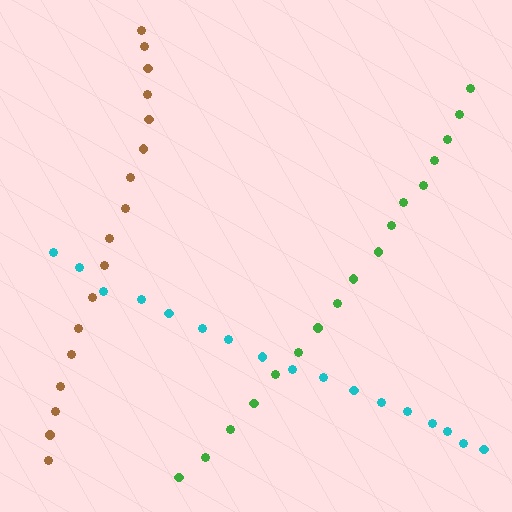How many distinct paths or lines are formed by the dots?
There are 3 distinct paths.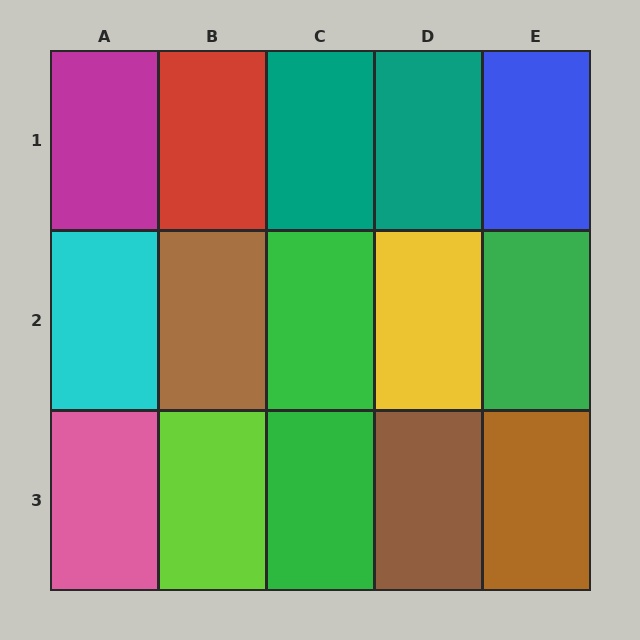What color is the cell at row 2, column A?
Cyan.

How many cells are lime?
1 cell is lime.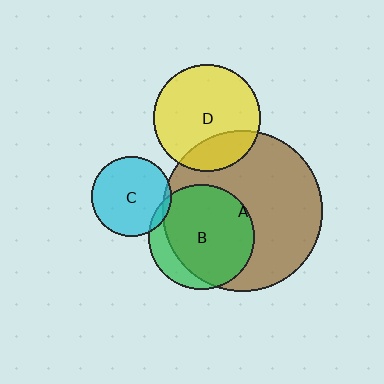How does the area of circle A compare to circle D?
Approximately 2.2 times.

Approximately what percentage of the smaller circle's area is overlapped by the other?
Approximately 80%.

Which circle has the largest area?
Circle A (brown).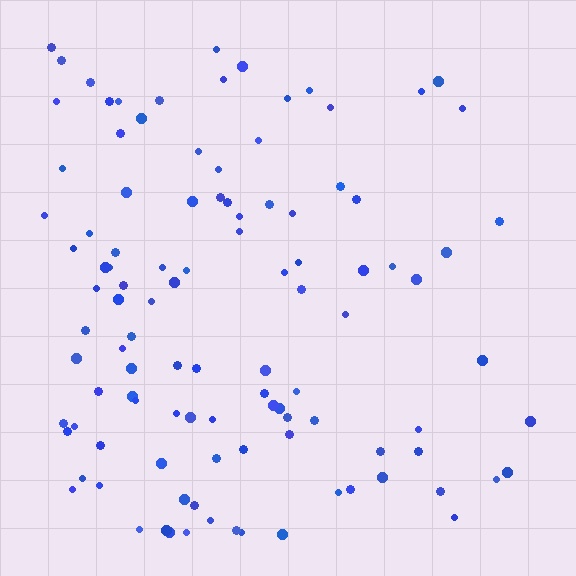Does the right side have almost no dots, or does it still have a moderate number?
Still a moderate number, just noticeably fewer than the left.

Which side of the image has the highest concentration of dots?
The left.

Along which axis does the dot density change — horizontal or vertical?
Horizontal.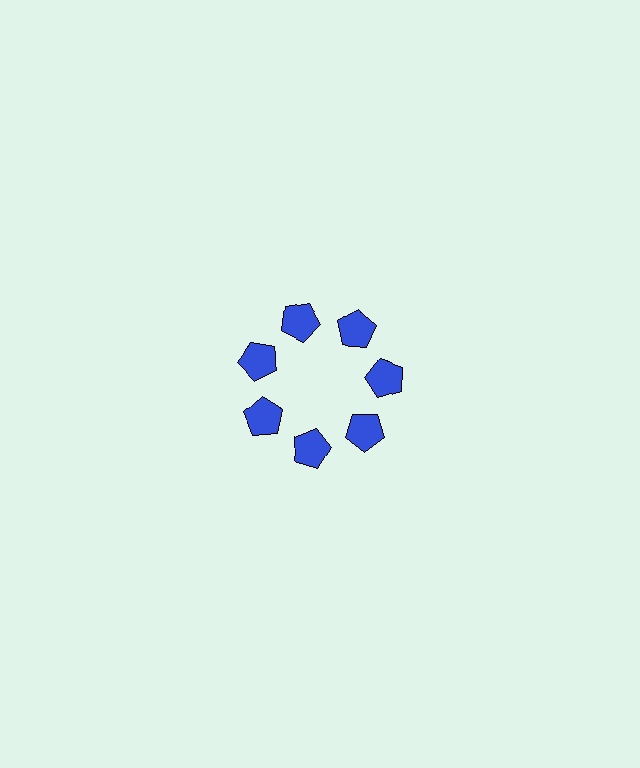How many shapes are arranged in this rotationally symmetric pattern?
There are 7 shapes, arranged in 7 groups of 1.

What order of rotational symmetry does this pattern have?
This pattern has 7-fold rotational symmetry.